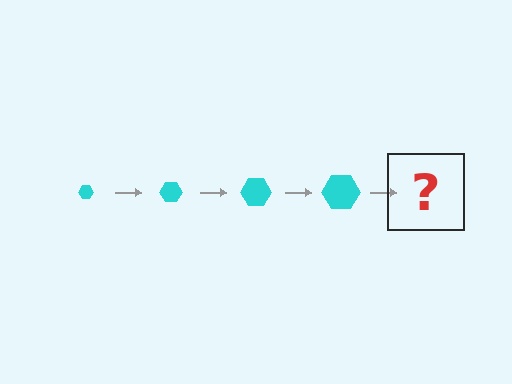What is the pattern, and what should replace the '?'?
The pattern is that the hexagon gets progressively larger each step. The '?' should be a cyan hexagon, larger than the previous one.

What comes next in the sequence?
The next element should be a cyan hexagon, larger than the previous one.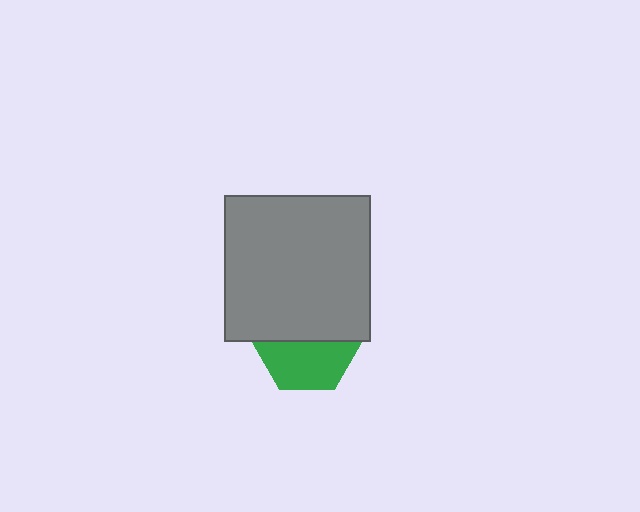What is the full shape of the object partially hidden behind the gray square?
The partially hidden object is a green hexagon.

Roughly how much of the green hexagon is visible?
About half of it is visible (roughly 51%).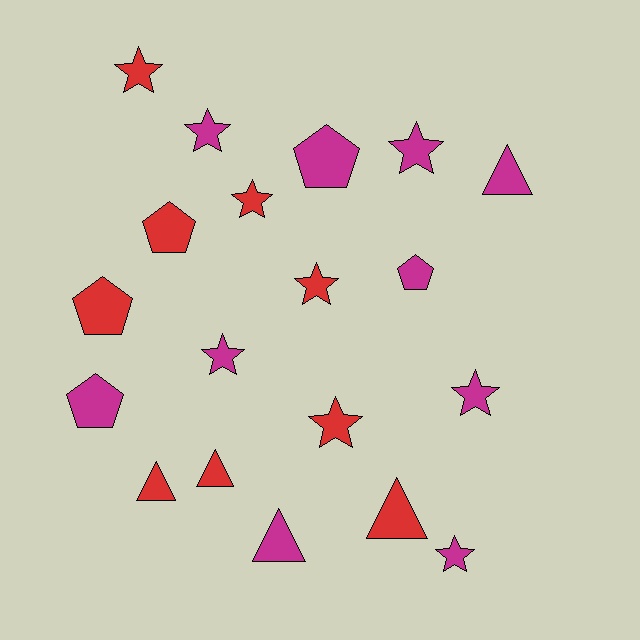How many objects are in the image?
There are 19 objects.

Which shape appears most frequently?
Star, with 9 objects.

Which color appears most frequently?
Magenta, with 10 objects.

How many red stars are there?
There are 4 red stars.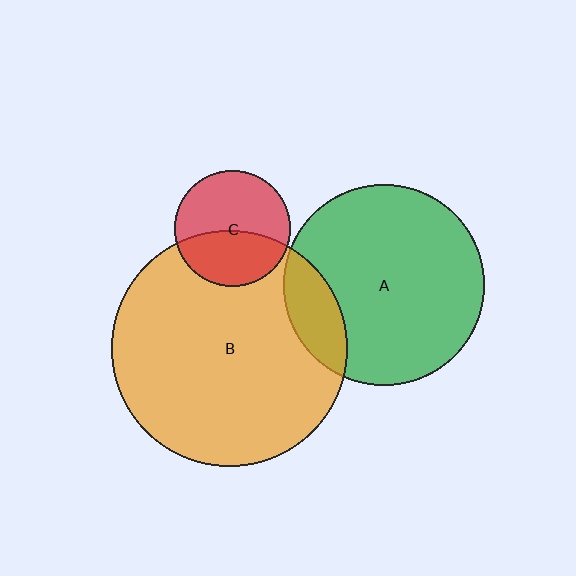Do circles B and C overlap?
Yes.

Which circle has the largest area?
Circle B (orange).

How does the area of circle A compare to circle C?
Approximately 3.0 times.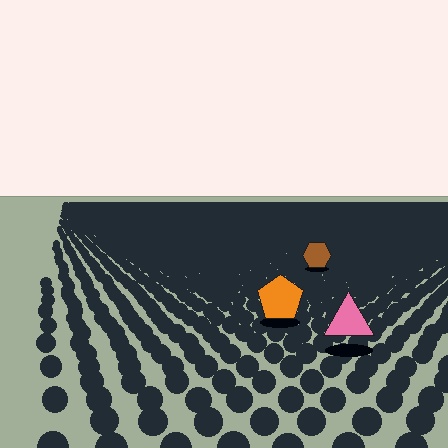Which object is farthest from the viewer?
The brown hexagon is farthest from the viewer. It appears smaller and the ground texture around it is denser.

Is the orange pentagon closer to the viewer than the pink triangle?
No. The pink triangle is closer — you can tell from the texture gradient: the ground texture is coarser near it.